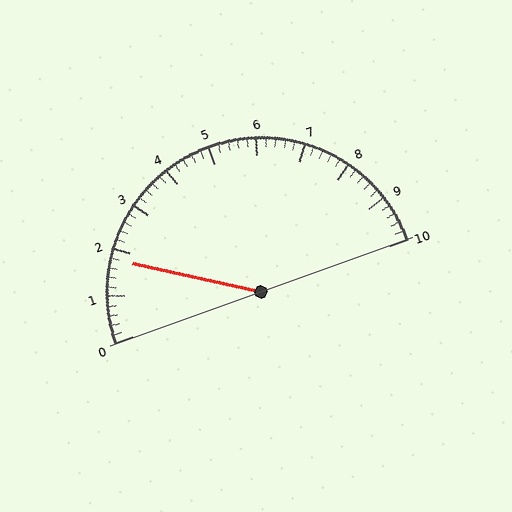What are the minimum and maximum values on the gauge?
The gauge ranges from 0 to 10.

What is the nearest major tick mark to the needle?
The nearest major tick mark is 2.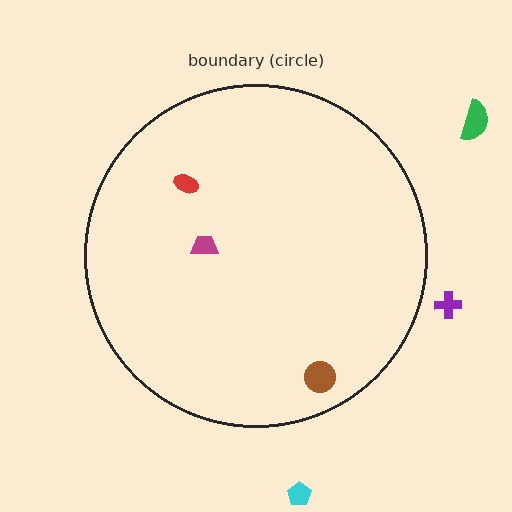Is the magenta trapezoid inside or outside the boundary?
Inside.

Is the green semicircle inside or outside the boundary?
Outside.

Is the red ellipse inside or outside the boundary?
Inside.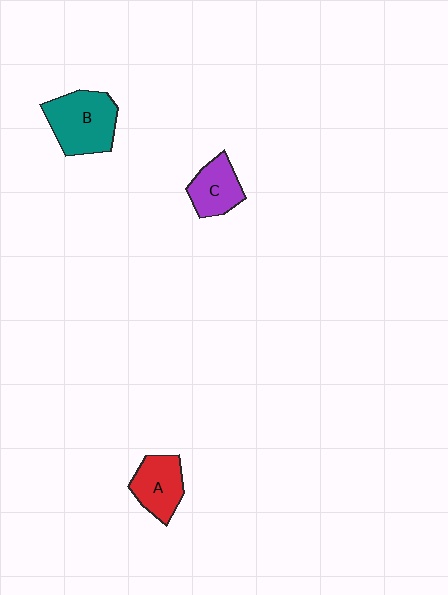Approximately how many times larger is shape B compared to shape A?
Approximately 1.5 times.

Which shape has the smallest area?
Shape C (purple).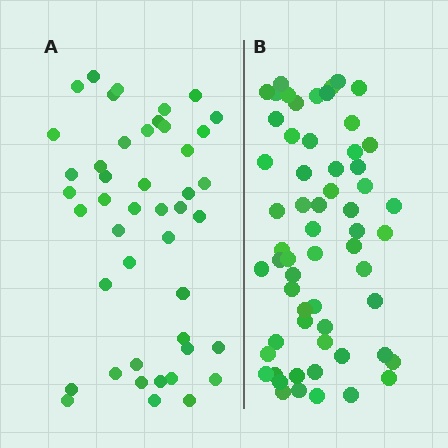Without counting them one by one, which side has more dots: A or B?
Region B (the right region) has more dots.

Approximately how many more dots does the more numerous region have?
Region B has approximately 15 more dots than region A.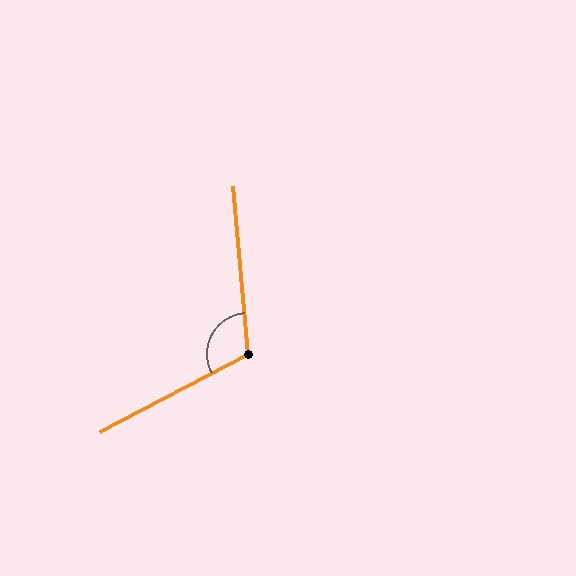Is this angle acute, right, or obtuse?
It is obtuse.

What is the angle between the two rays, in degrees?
Approximately 113 degrees.